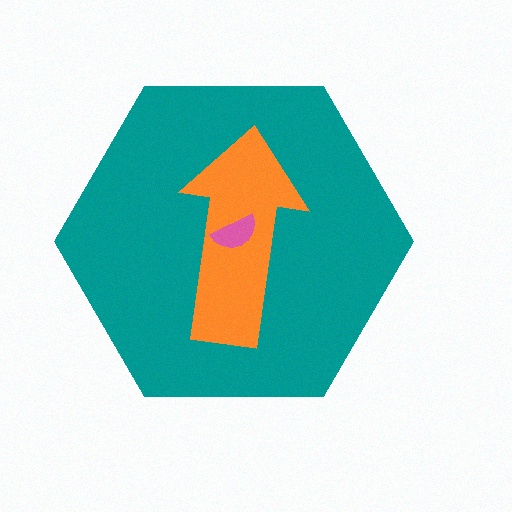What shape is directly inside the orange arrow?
The pink semicircle.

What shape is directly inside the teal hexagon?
The orange arrow.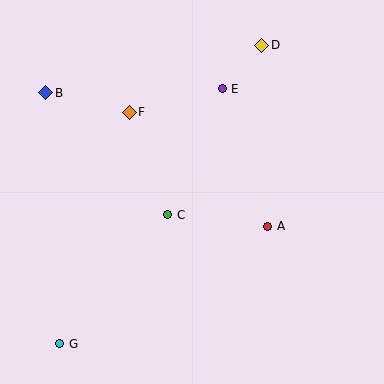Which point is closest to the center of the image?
Point C at (168, 215) is closest to the center.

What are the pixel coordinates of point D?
Point D is at (262, 45).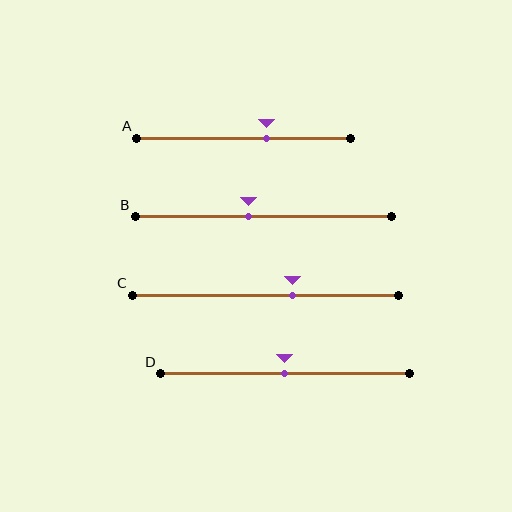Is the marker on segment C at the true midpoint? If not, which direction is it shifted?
No, the marker on segment C is shifted to the right by about 10% of the segment length.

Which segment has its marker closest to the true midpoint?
Segment D has its marker closest to the true midpoint.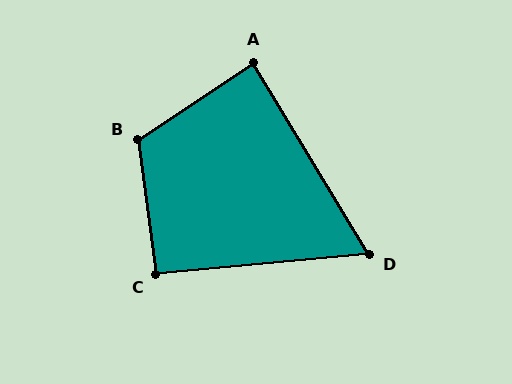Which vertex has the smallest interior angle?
D, at approximately 64 degrees.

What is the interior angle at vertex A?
Approximately 88 degrees (approximately right).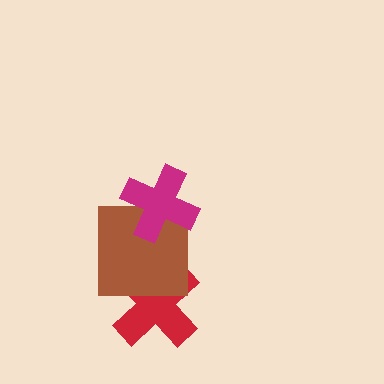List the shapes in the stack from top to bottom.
From top to bottom: the magenta cross, the brown square, the red cross.